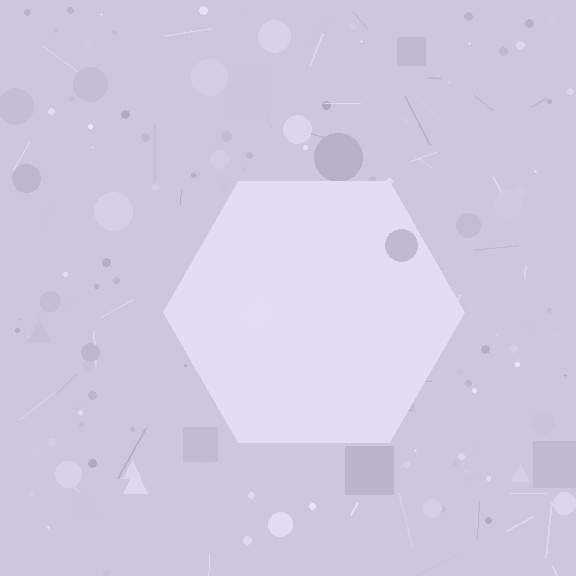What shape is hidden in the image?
A hexagon is hidden in the image.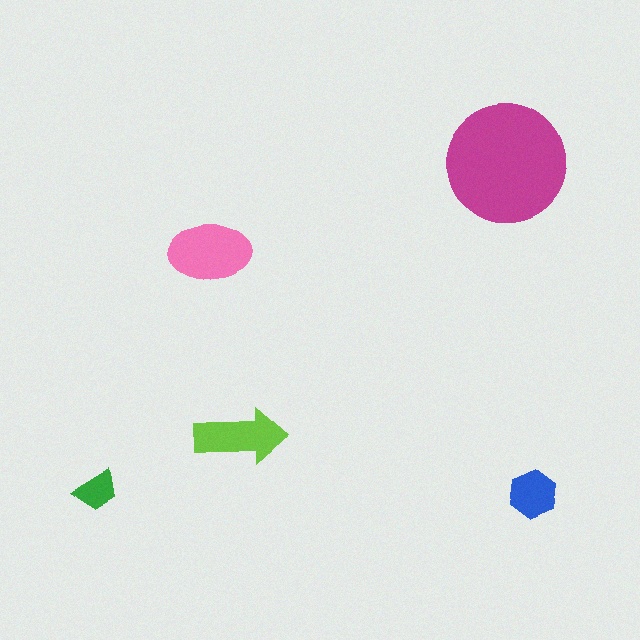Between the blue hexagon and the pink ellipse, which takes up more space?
The pink ellipse.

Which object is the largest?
The magenta circle.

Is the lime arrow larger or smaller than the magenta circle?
Smaller.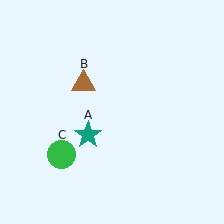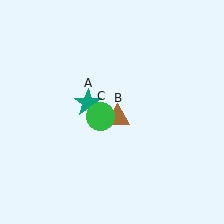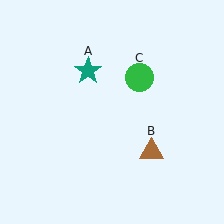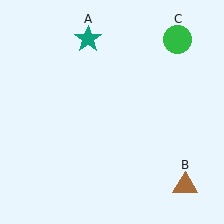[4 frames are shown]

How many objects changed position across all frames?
3 objects changed position: teal star (object A), brown triangle (object B), green circle (object C).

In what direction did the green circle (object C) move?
The green circle (object C) moved up and to the right.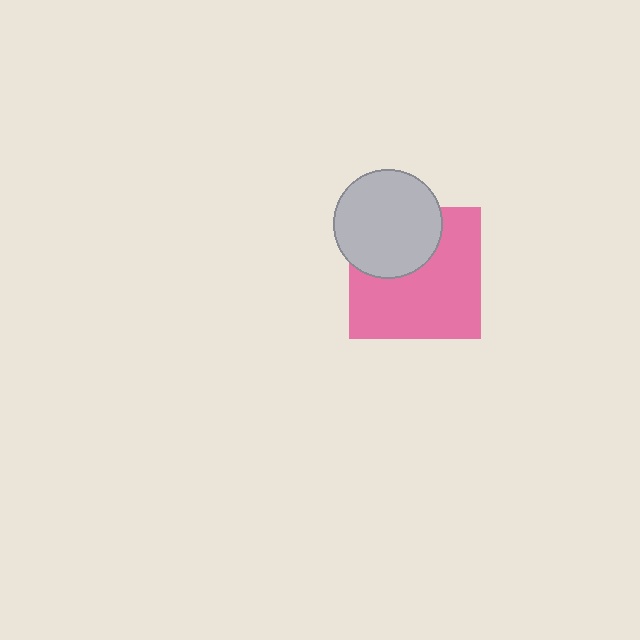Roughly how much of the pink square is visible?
Most of it is visible (roughly 67%).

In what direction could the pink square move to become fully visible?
The pink square could move down. That would shift it out from behind the light gray circle entirely.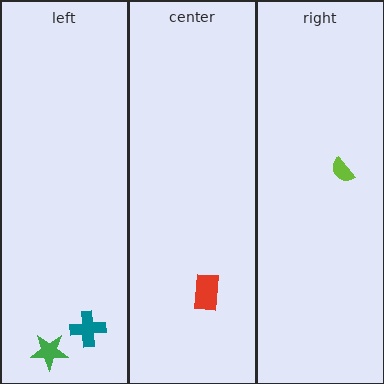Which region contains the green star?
The left region.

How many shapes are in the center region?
1.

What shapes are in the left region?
The teal cross, the green star.